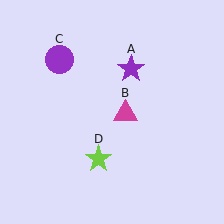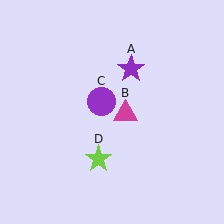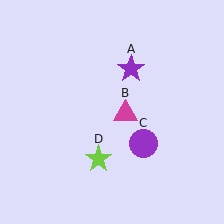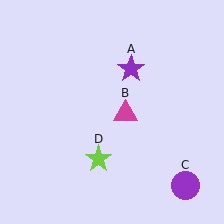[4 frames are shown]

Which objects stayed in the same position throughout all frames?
Purple star (object A) and magenta triangle (object B) and lime star (object D) remained stationary.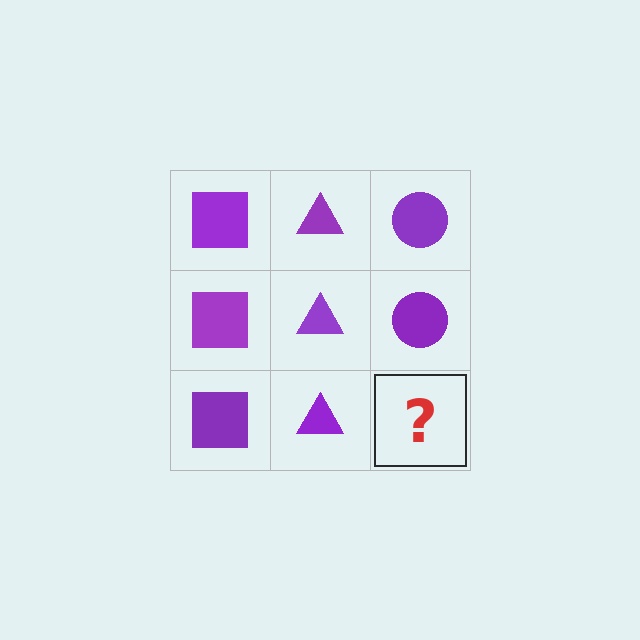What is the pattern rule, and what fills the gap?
The rule is that each column has a consistent shape. The gap should be filled with a purple circle.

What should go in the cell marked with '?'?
The missing cell should contain a purple circle.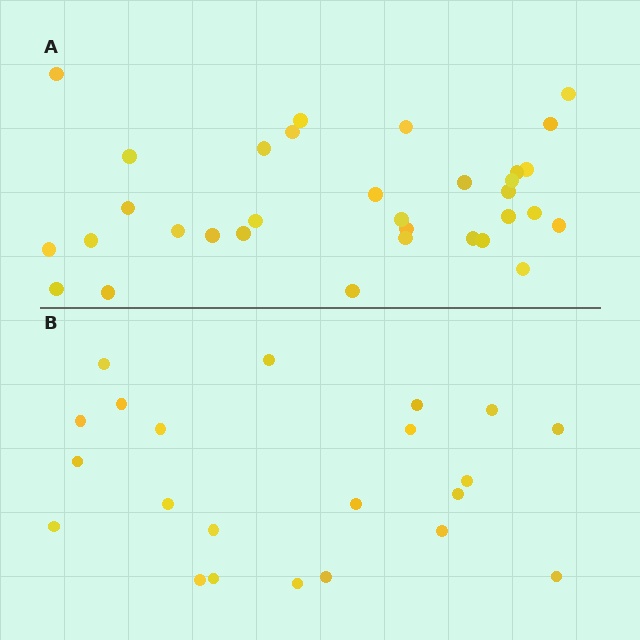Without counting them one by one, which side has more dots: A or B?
Region A (the top region) has more dots.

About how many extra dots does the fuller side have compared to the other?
Region A has roughly 12 or so more dots than region B.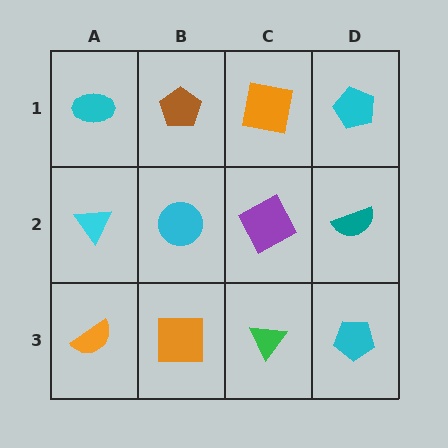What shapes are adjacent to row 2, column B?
A brown pentagon (row 1, column B), an orange square (row 3, column B), a cyan triangle (row 2, column A), a purple square (row 2, column C).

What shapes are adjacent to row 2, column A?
A cyan ellipse (row 1, column A), an orange semicircle (row 3, column A), a cyan circle (row 2, column B).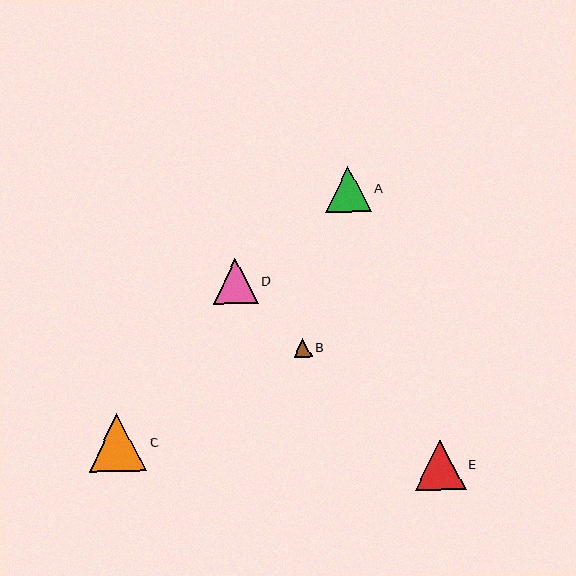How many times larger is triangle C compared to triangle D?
Triangle C is approximately 1.3 times the size of triangle D.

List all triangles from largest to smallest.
From largest to smallest: C, E, A, D, B.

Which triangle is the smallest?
Triangle B is the smallest with a size of approximately 18 pixels.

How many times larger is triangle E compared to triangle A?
Triangle E is approximately 1.1 times the size of triangle A.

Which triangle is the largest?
Triangle C is the largest with a size of approximately 57 pixels.